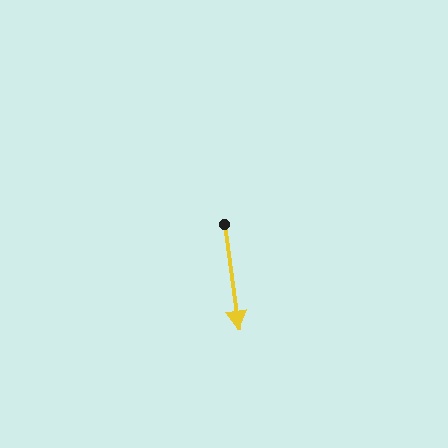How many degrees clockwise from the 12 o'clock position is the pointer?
Approximately 172 degrees.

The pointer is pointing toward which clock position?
Roughly 6 o'clock.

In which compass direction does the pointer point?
South.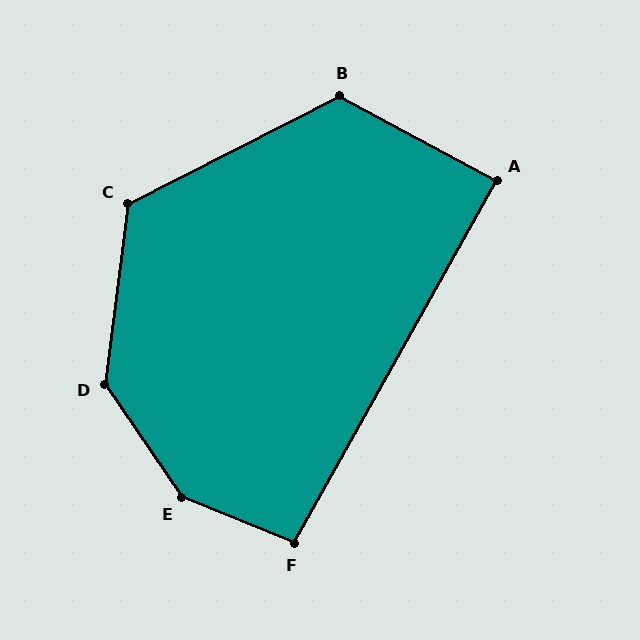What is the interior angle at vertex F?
Approximately 97 degrees (obtuse).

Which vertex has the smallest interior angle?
A, at approximately 89 degrees.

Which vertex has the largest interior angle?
E, at approximately 147 degrees.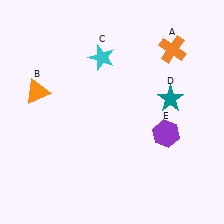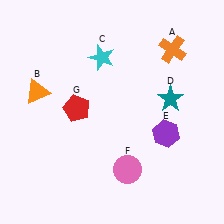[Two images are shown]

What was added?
A pink circle (F), a red pentagon (G) were added in Image 2.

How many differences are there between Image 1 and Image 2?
There are 2 differences between the two images.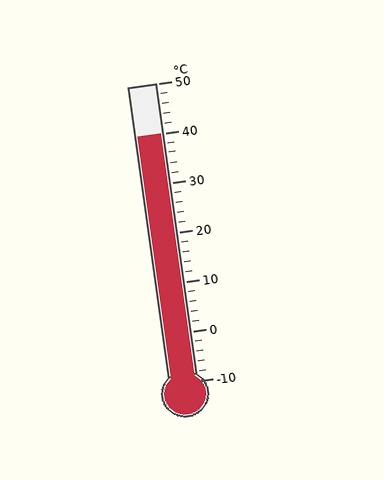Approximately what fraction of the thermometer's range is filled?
The thermometer is filled to approximately 85% of its range.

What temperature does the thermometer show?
The thermometer shows approximately 40°C.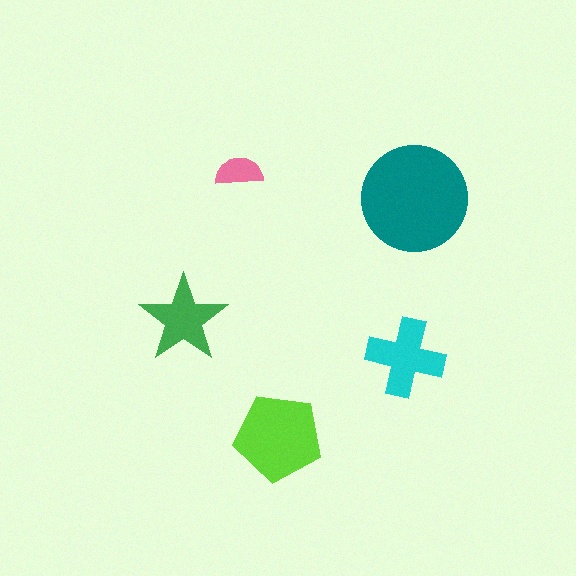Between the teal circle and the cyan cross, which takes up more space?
The teal circle.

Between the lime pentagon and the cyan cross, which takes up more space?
The lime pentagon.